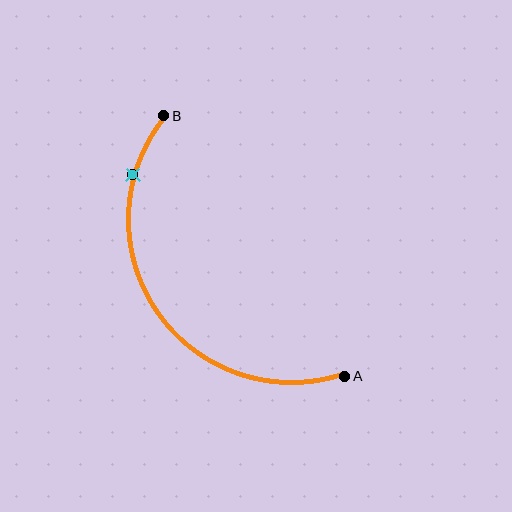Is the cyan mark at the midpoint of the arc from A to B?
No. The cyan mark lies on the arc but is closer to endpoint B. The arc midpoint would be at the point on the curve equidistant along the arc from both A and B.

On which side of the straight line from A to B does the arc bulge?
The arc bulges below and to the left of the straight line connecting A and B.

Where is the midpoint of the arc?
The arc midpoint is the point on the curve farthest from the straight line joining A and B. It sits below and to the left of that line.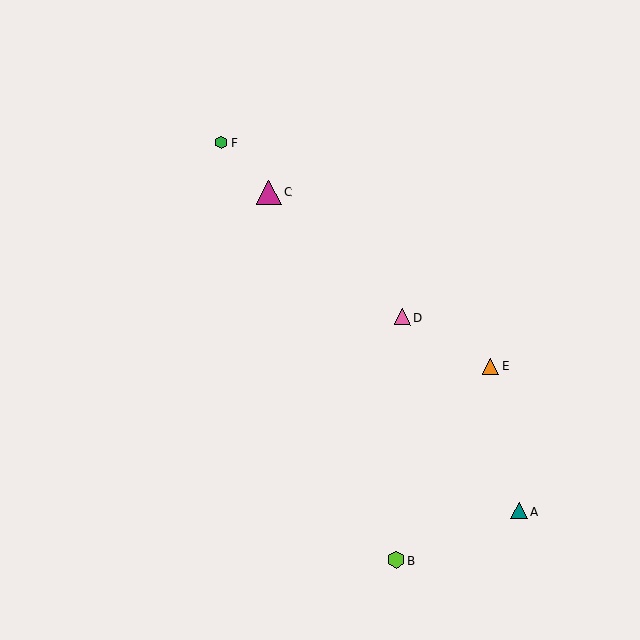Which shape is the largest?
The magenta triangle (labeled C) is the largest.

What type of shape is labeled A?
Shape A is a teal triangle.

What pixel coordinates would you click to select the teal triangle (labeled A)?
Click at (519, 511) to select the teal triangle A.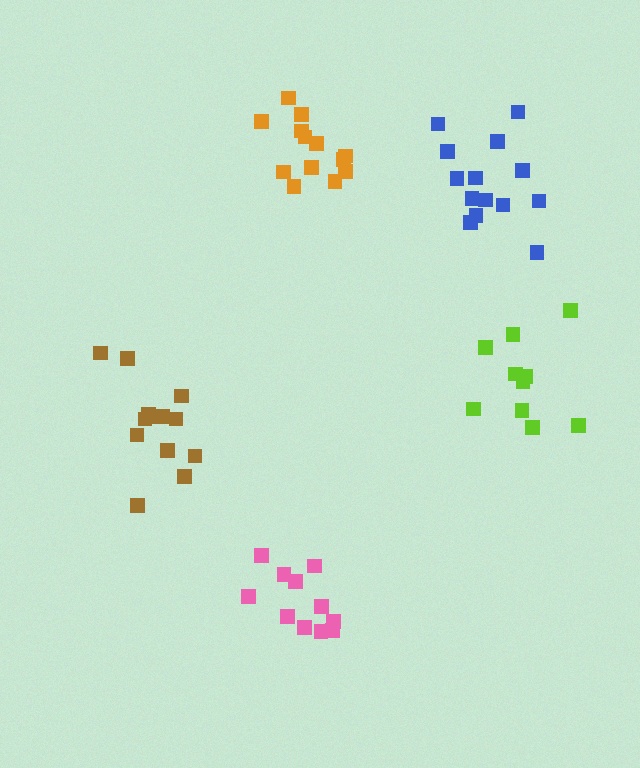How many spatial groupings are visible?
There are 5 spatial groupings.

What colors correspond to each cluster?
The clusters are colored: pink, brown, blue, orange, lime.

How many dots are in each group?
Group 1: 11 dots, Group 2: 13 dots, Group 3: 14 dots, Group 4: 13 dots, Group 5: 10 dots (61 total).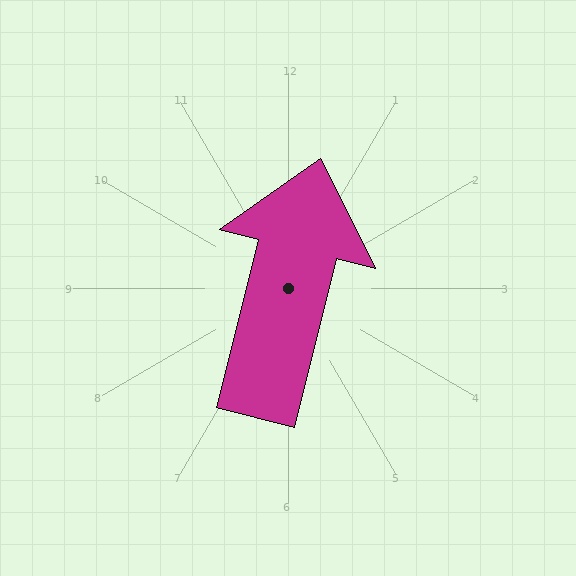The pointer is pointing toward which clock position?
Roughly 12 o'clock.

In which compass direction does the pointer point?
North.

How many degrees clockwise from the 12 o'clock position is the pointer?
Approximately 14 degrees.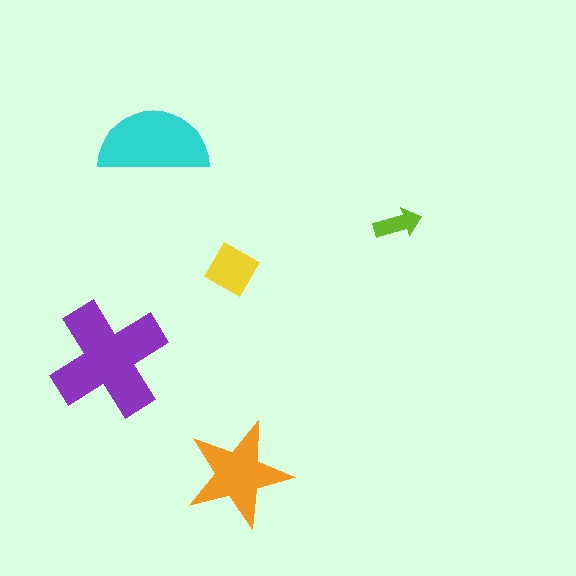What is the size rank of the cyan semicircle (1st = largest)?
2nd.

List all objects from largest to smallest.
The purple cross, the cyan semicircle, the orange star, the yellow diamond, the lime arrow.